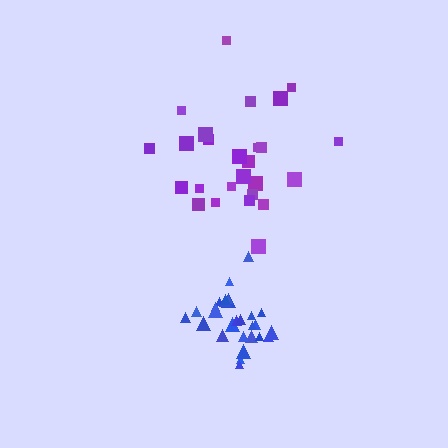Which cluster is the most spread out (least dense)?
Purple.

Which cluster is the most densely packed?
Blue.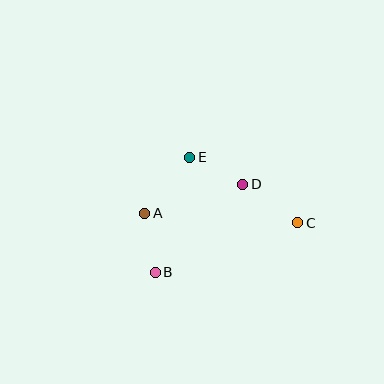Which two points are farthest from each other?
Points A and C are farthest from each other.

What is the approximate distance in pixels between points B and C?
The distance between B and C is approximately 151 pixels.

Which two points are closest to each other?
Points D and E are closest to each other.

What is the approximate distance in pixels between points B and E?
The distance between B and E is approximately 120 pixels.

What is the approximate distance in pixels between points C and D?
The distance between C and D is approximately 67 pixels.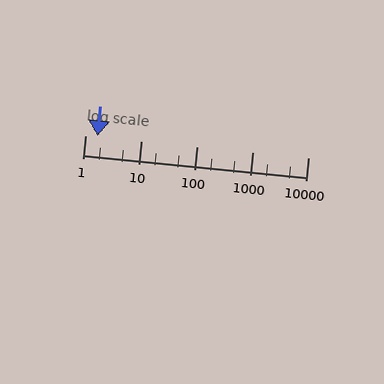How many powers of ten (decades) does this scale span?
The scale spans 4 decades, from 1 to 10000.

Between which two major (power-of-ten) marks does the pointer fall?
The pointer is between 1 and 10.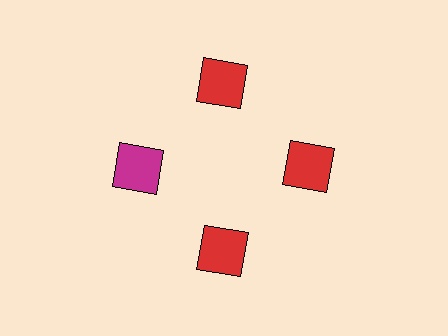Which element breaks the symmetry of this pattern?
The magenta square at roughly the 9 o'clock position breaks the symmetry. All other shapes are red squares.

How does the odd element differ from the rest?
It has a different color: magenta instead of red.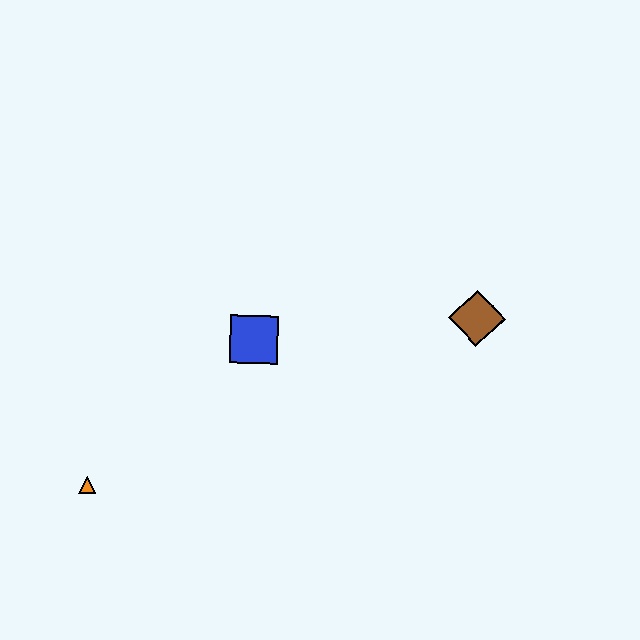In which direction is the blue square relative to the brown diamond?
The blue square is to the left of the brown diamond.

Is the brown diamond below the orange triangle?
No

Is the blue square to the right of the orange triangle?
Yes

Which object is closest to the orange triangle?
The blue square is closest to the orange triangle.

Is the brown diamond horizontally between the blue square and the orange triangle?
No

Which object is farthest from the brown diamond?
The orange triangle is farthest from the brown diamond.